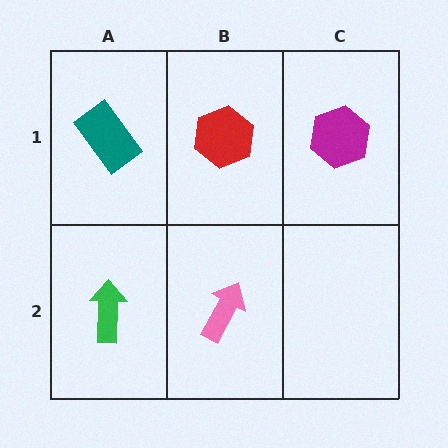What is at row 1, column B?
A red hexagon.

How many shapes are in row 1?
3 shapes.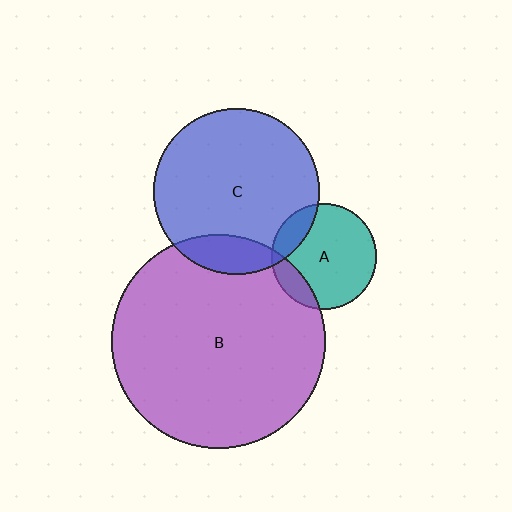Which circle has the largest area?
Circle B (purple).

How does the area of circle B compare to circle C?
Approximately 1.7 times.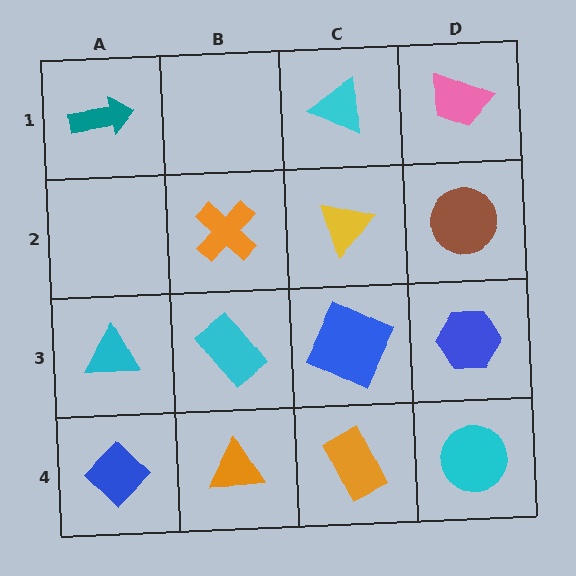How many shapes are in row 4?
4 shapes.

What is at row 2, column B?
An orange cross.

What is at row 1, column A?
A teal arrow.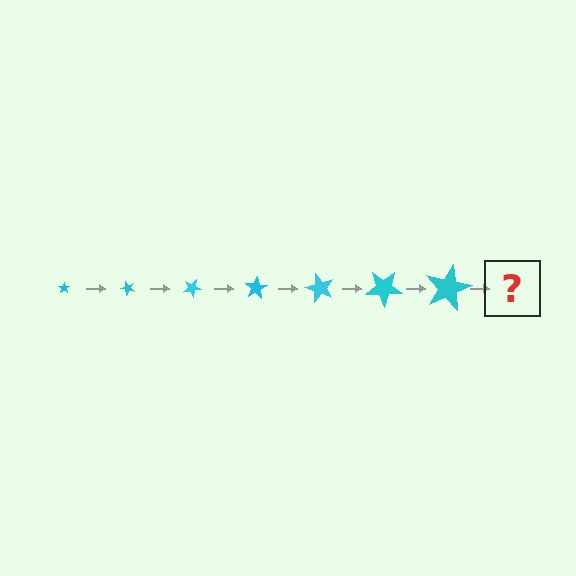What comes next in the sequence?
The next element should be a star, larger than the previous one and rotated 350 degrees from the start.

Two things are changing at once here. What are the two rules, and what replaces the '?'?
The two rules are that the star grows larger each step and it rotates 50 degrees each step. The '?' should be a star, larger than the previous one and rotated 350 degrees from the start.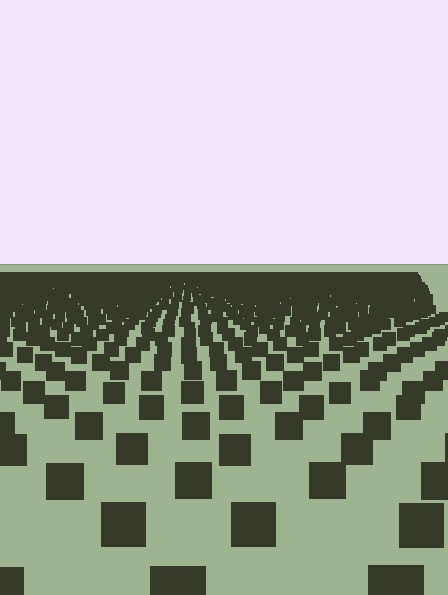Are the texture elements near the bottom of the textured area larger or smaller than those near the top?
Larger. Near the bottom, elements are closer to the viewer and appear at a bigger on-screen size.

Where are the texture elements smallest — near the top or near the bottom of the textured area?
Near the top.